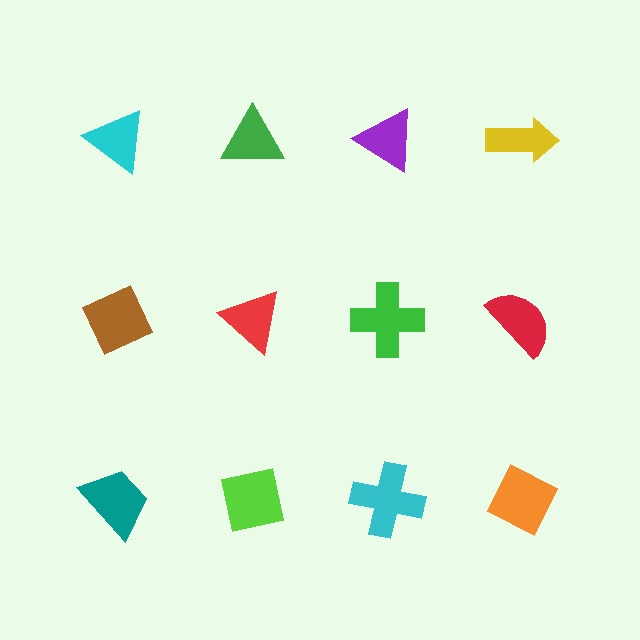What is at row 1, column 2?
A green triangle.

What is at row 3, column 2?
A lime square.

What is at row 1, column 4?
A yellow arrow.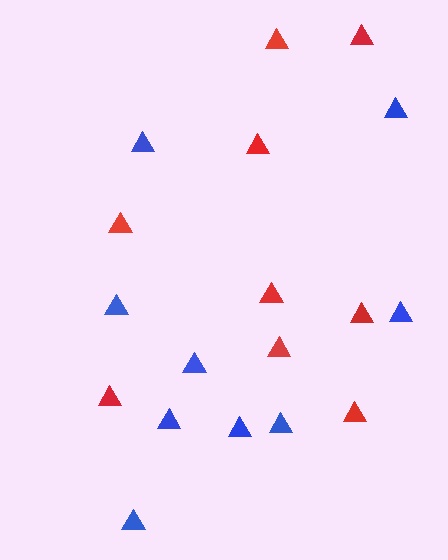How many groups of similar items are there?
There are 2 groups: one group of blue triangles (9) and one group of red triangles (9).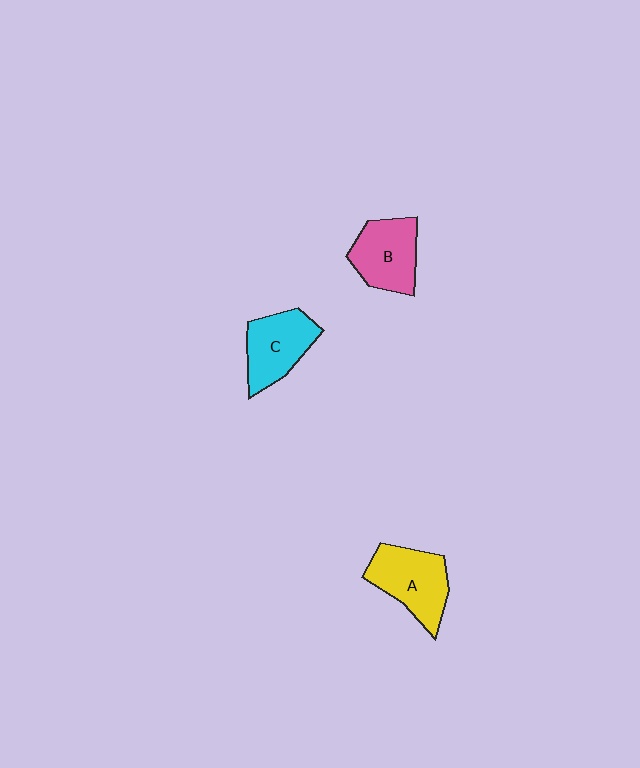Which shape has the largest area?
Shape A (yellow).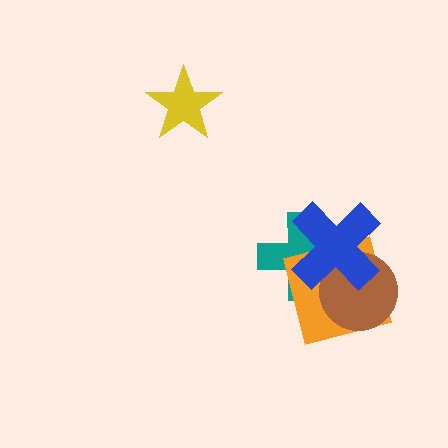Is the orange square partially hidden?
Yes, it is partially covered by another shape.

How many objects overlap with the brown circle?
3 objects overlap with the brown circle.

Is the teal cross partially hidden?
Yes, it is partially covered by another shape.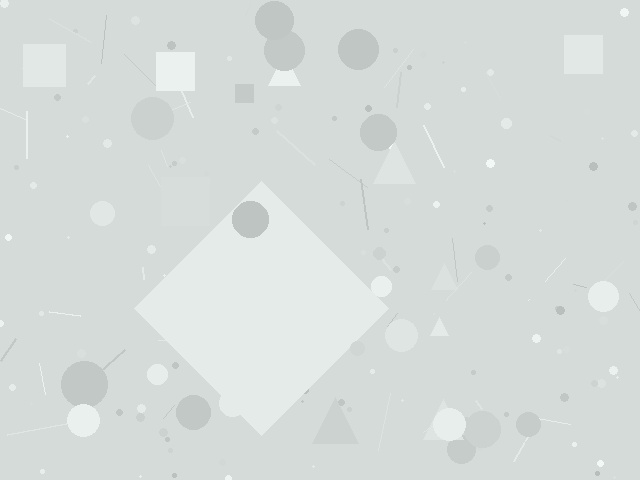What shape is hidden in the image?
A diamond is hidden in the image.